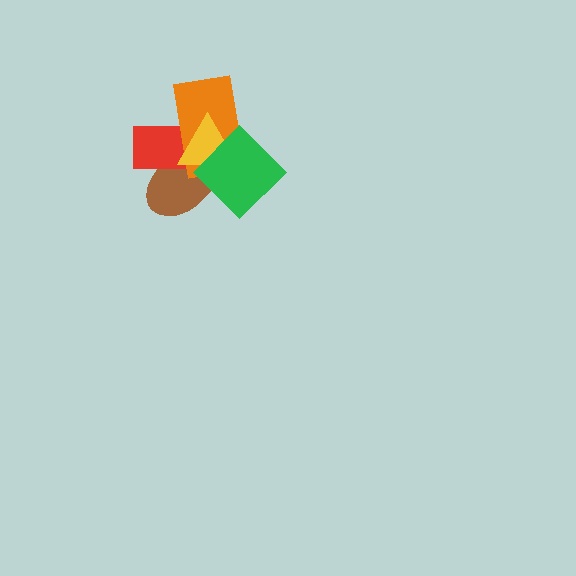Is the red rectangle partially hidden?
Yes, it is partially covered by another shape.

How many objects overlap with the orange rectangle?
4 objects overlap with the orange rectangle.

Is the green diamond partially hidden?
No, no other shape covers it.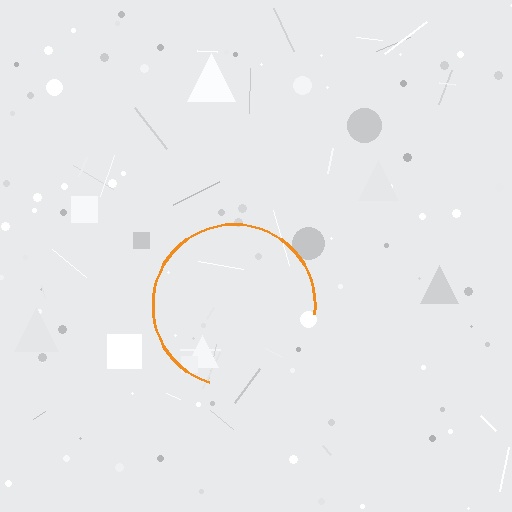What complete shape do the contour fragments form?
The contour fragments form a circle.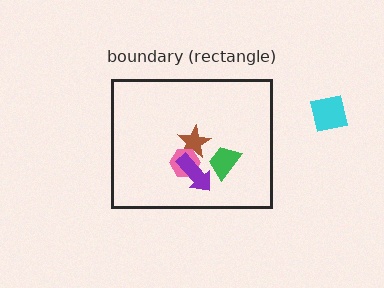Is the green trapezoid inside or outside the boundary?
Inside.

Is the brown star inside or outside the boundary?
Inside.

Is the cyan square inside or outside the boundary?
Outside.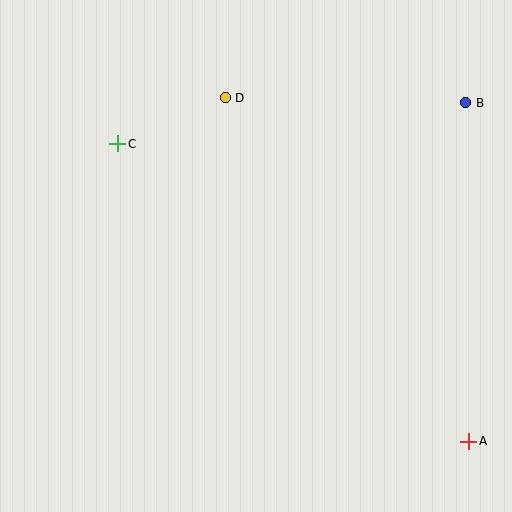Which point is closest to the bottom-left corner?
Point C is closest to the bottom-left corner.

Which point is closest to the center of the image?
Point D at (225, 98) is closest to the center.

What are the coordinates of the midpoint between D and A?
The midpoint between D and A is at (347, 270).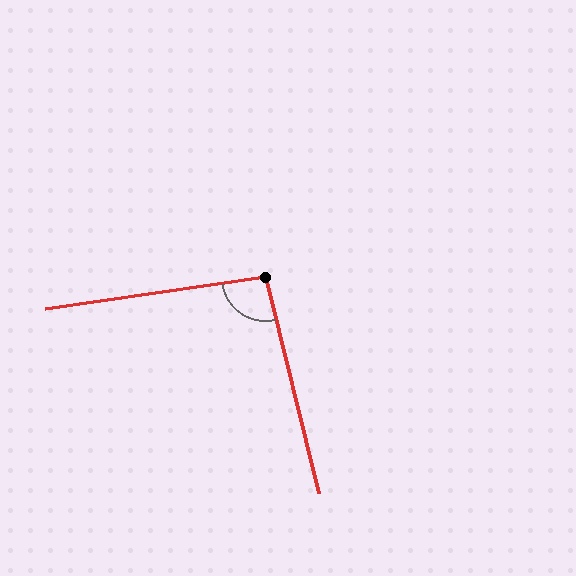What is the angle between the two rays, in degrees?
Approximately 96 degrees.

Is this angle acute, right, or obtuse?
It is obtuse.